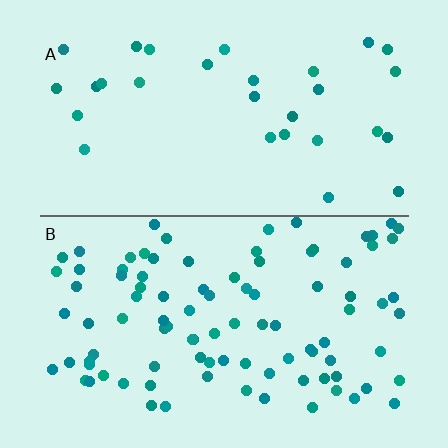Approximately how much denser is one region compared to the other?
Approximately 3.1× — region B over region A.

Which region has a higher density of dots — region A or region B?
B (the bottom).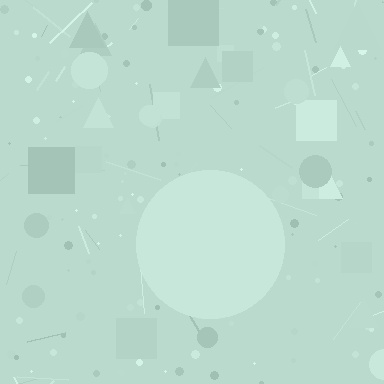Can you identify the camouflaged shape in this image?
The camouflaged shape is a circle.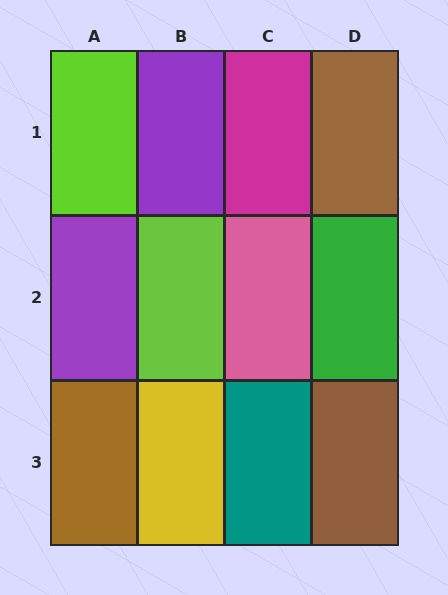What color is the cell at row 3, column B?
Yellow.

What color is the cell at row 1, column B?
Purple.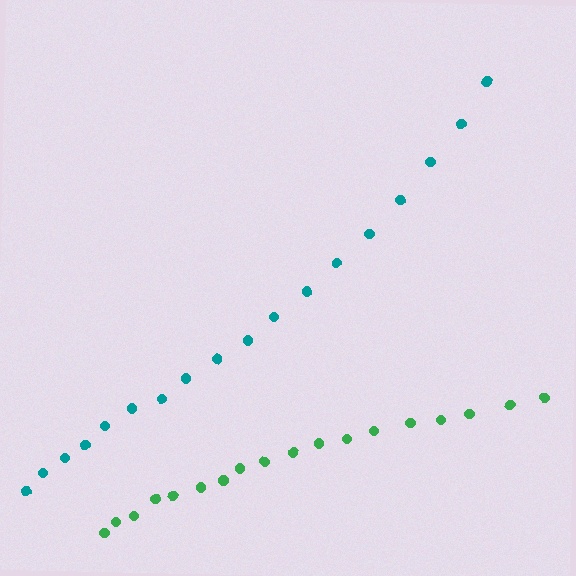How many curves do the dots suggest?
There are 2 distinct paths.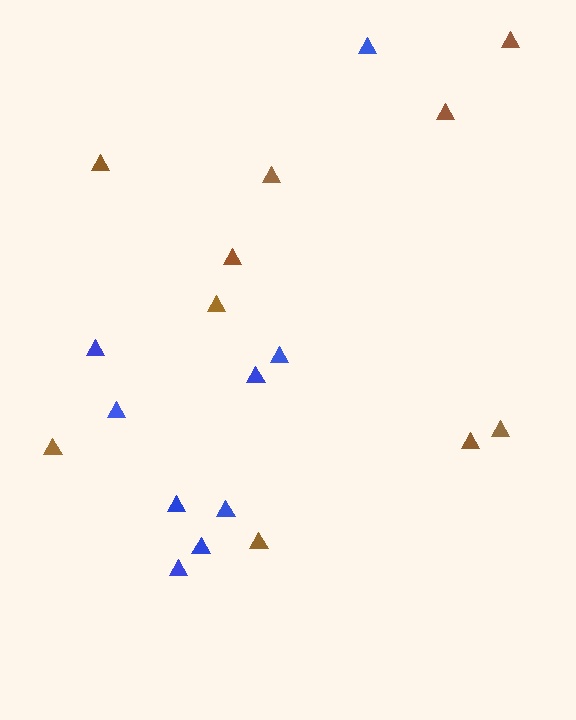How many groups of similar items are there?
There are 2 groups: one group of blue triangles (9) and one group of brown triangles (10).